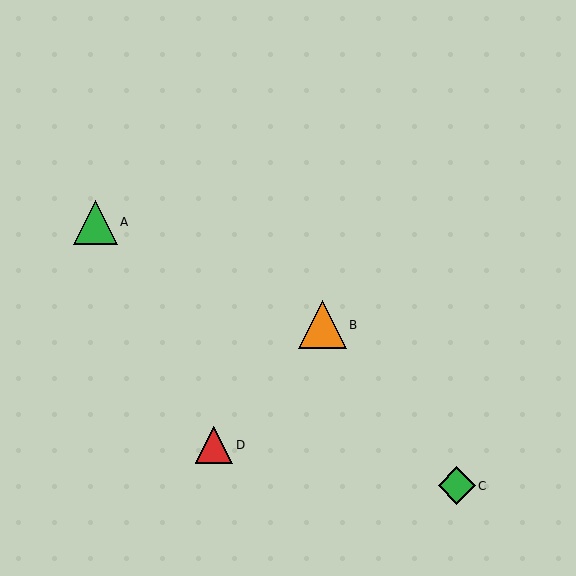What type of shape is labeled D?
Shape D is a red triangle.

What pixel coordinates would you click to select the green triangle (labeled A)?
Click at (95, 222) to select the green triangle A.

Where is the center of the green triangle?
The center of the green triangle is at (95, 222).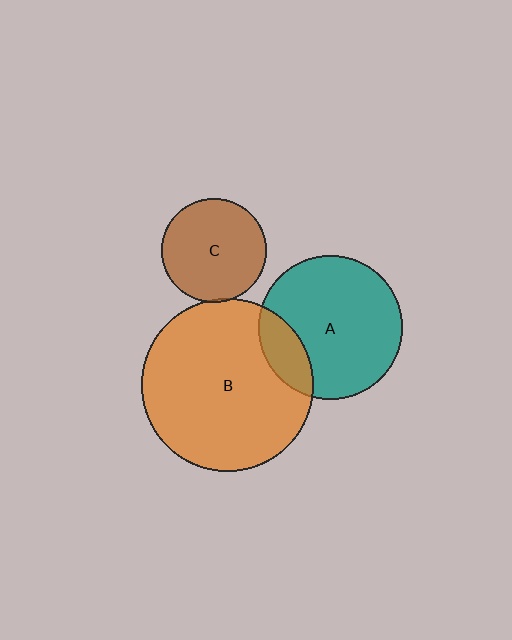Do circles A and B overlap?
Yes.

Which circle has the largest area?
Circle B (orange).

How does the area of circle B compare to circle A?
Approximately 1.4 times.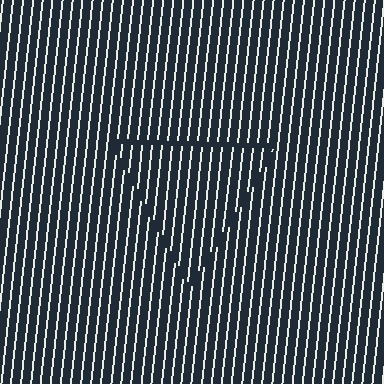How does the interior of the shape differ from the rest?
The interior of the shape contains the same grating, shifted by half a period — the contour is defined by the phase discontinuity where line-ends from the inner and outer gratings abut.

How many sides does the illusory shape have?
3 sides — the line-ends trace a triangle.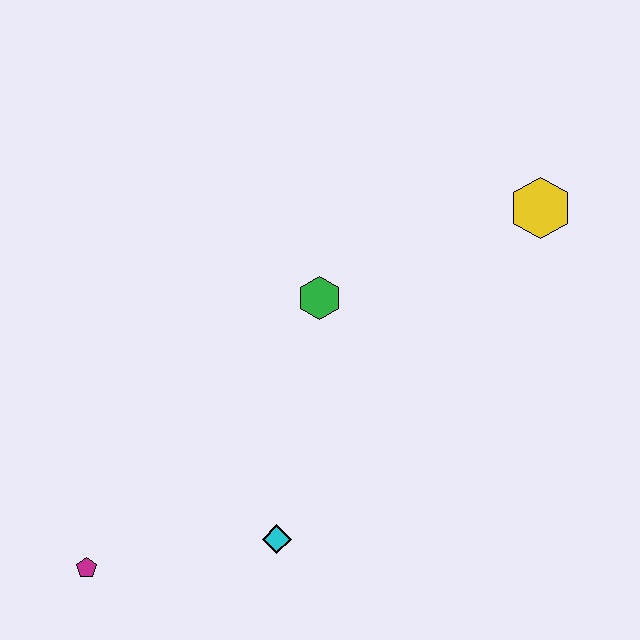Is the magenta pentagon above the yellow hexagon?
No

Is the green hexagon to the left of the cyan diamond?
No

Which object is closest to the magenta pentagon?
The cyan diamond is closest to the magenta pentagon.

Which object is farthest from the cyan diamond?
The yellow hexagon is farthest from the cyan diamond.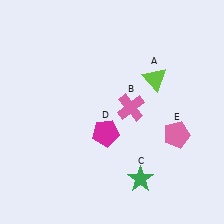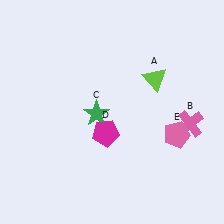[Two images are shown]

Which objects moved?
The objects that moved are: the pink cross (B), the green star (C).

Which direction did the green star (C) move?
The green star (C) moved up.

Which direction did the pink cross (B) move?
The pink cross (B) moved right.